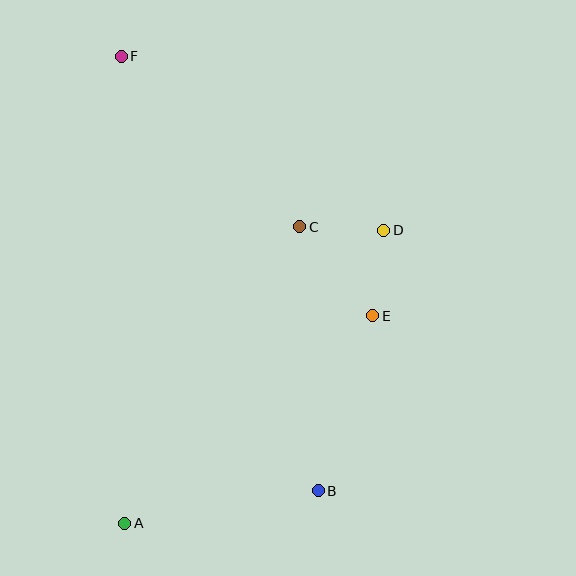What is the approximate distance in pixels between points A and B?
The distance between A and B is approximately 196 pixels.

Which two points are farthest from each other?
Points B and F are farthest from each other.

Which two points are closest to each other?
Points C and D are closest to each other.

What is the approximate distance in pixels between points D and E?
The distance between D and E is approximately 86 pixels.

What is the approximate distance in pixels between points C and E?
The distance between C and E is approximately 115 pixels.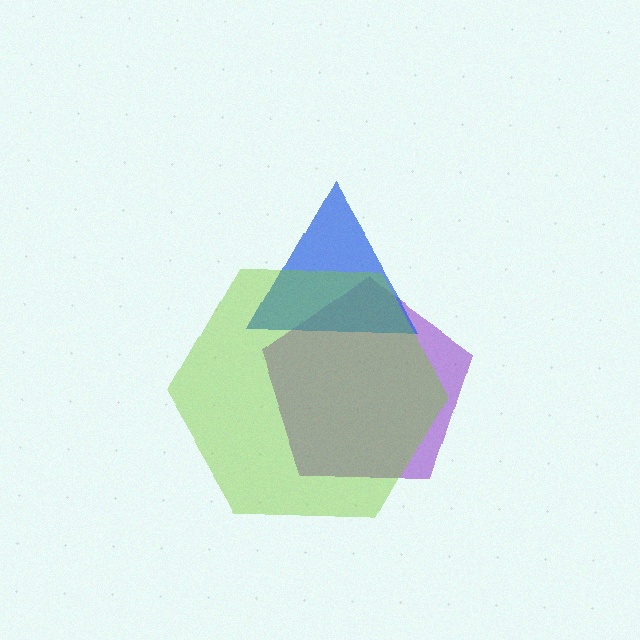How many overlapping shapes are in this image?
There are 3 overlapping shapes in the image.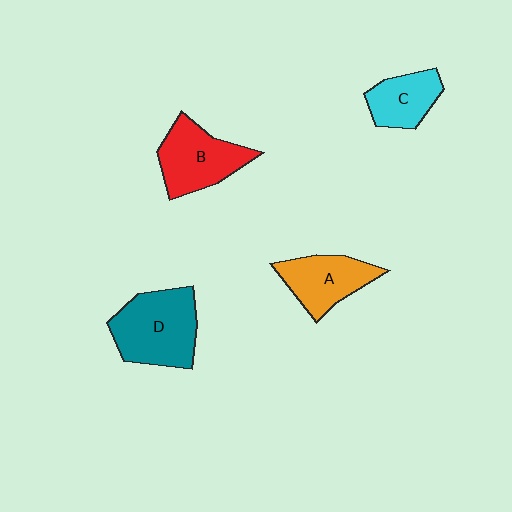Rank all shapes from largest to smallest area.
From largest to smallest: D (teal), B (red), A (orange), C (cyan).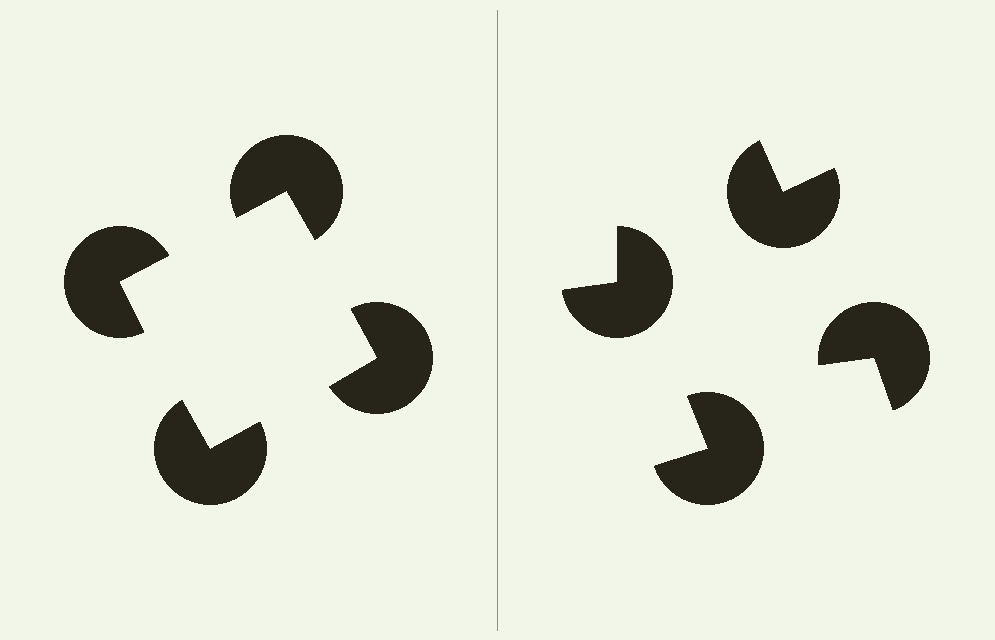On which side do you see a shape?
An illusory square appears on the left side. On the right side the wedge cuts are rotated, so no coherent shape forms.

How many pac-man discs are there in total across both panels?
8 — 4 on each side.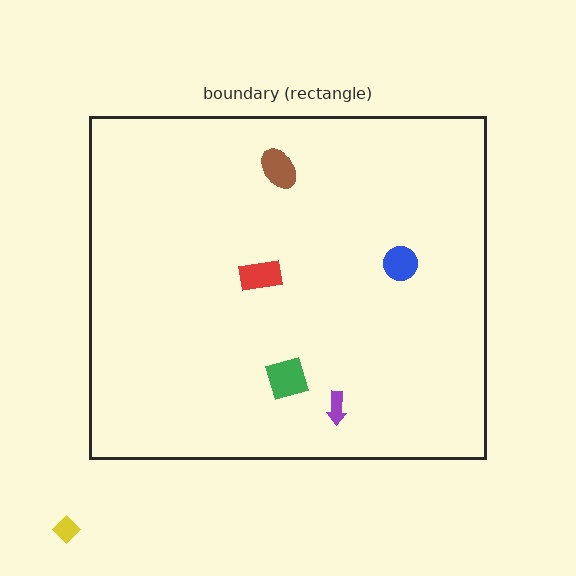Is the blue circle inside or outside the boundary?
Inside.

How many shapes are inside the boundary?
5 inside, 1 outside.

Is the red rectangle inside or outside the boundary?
Inside.